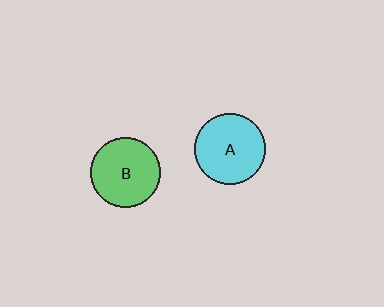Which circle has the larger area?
Circle A (cyan).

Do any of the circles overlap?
No, none of the circles overlap.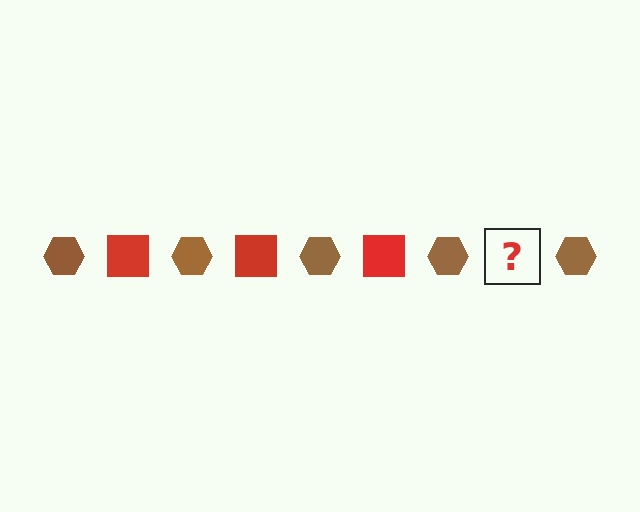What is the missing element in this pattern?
The missing element is a red square.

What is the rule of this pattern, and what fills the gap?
The rule is that the pattern alternates between brown hexagon and red square. The gap should be filled with a red square.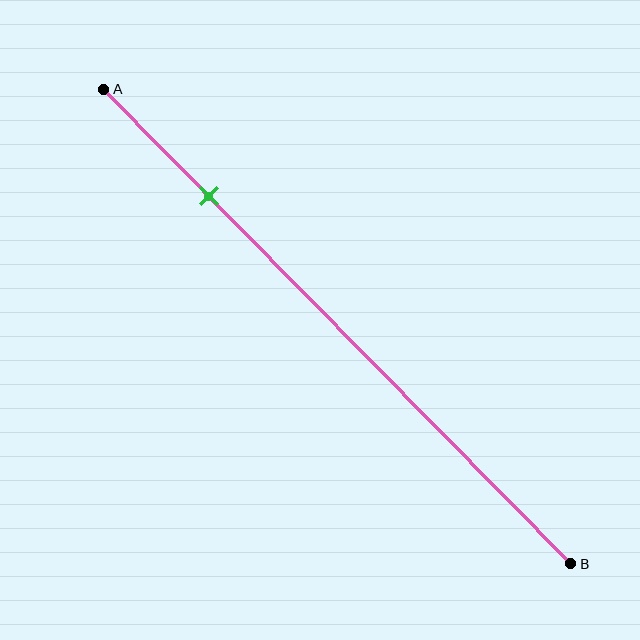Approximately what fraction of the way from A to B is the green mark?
The green mark is approximately 25% of the way from A to B.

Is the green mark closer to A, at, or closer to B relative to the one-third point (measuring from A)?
The green mark is closer to point A than the one-third point of segment AB.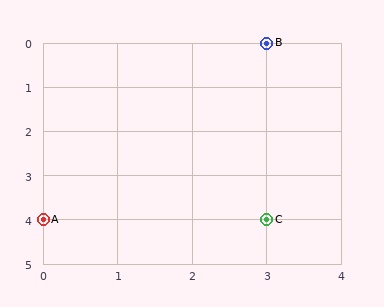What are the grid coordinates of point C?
Point C is at grid coordinates (3, 4).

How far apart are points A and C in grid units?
Points A and C are 3 columns apart.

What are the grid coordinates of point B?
Point B is at grid coordinates (3, 0).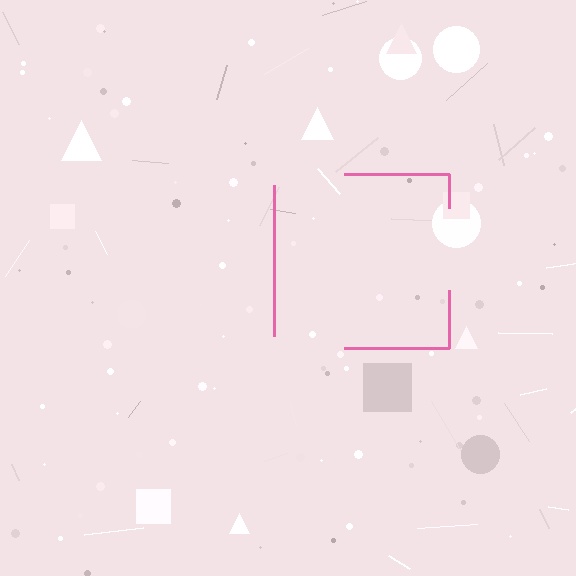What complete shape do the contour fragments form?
The contour fragments form a square.